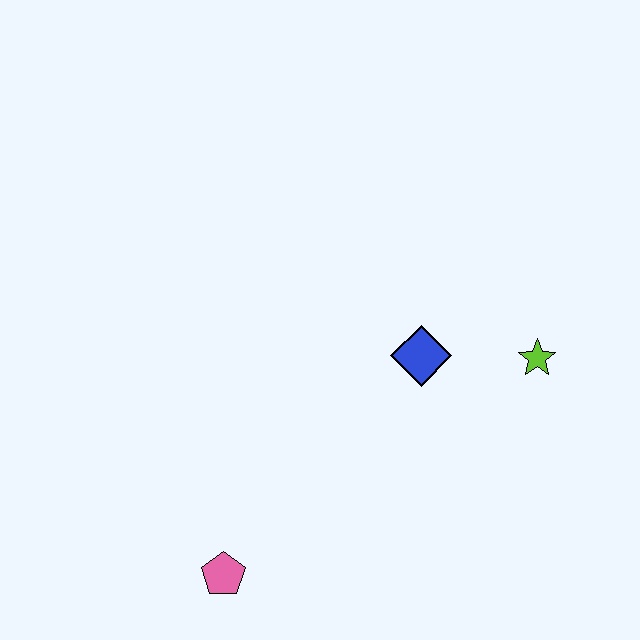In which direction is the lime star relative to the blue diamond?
The lime star is to the right of the blue diamond.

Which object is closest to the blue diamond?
The lime star is closest to the blue diamond.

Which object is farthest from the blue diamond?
The pink pentagon is farthest from the blue diamond.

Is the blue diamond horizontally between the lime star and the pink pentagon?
Yes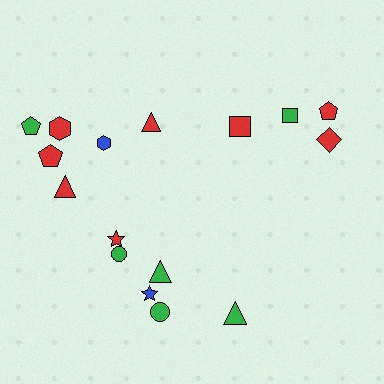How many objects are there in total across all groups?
There are 16 objects.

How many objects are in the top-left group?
There are 6 objects.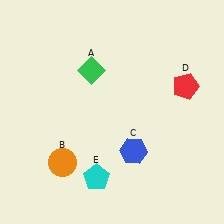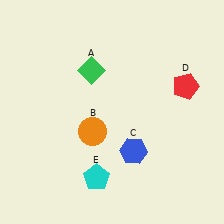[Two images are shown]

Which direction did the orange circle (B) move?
The orange circle (B) moved up.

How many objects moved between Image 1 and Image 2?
1 object moved between the two images.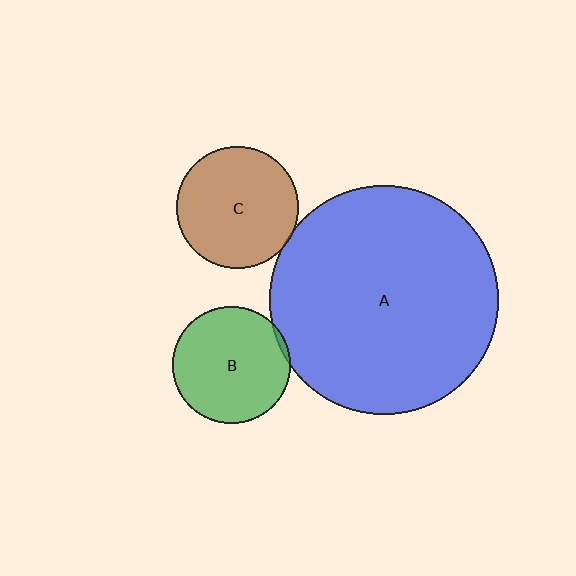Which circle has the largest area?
Circle A (blue).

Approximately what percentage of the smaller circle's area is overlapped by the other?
Approximately 5%.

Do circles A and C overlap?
Yes.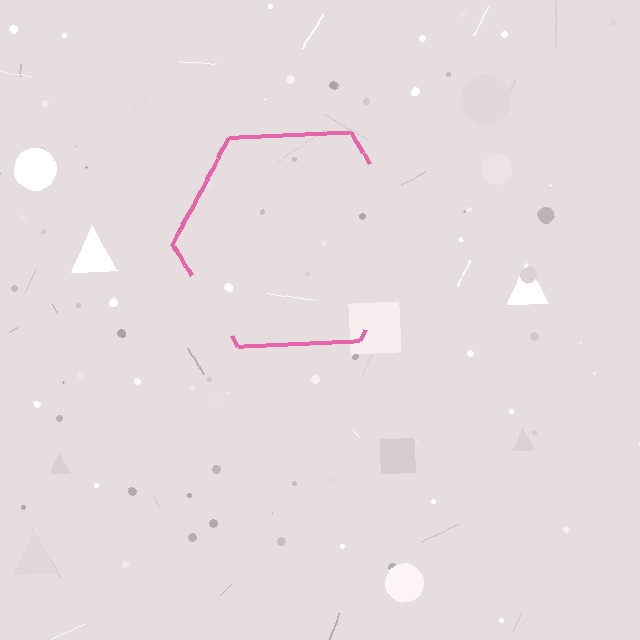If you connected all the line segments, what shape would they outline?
They would outline a hexagon.